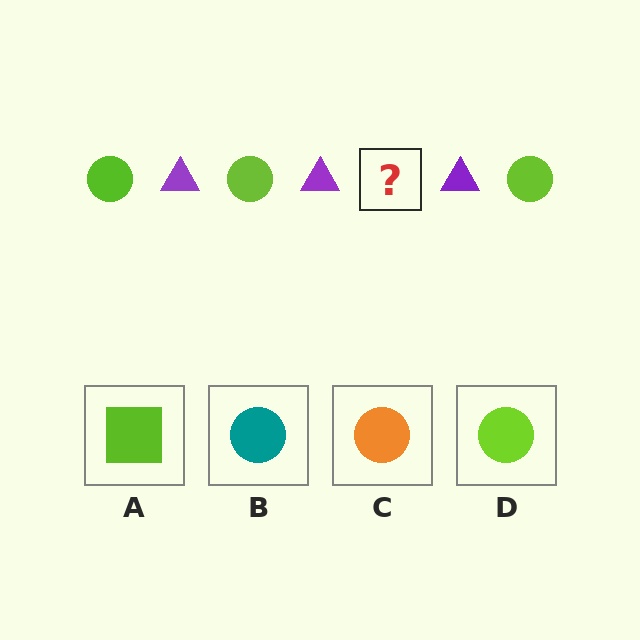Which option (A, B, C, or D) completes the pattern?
D.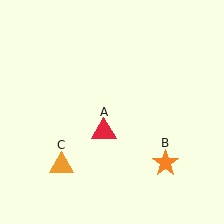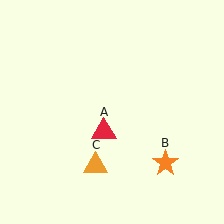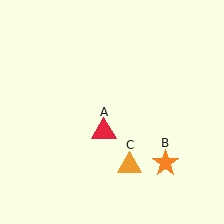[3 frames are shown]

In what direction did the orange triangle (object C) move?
The orange triangle (object C) moved right.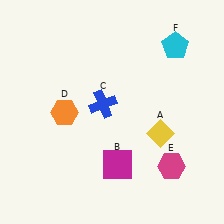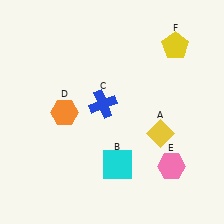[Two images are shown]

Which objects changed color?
B changed from magenta to cyan. E changed from magenta to pink. F changed from cyan to yellow.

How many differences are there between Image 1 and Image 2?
There are 3 differences between the two images.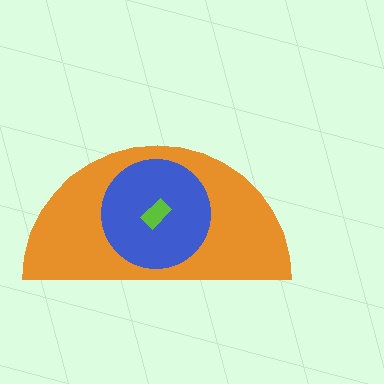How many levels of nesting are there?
3.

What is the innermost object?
The lime rectangle.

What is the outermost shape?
The orange semicircle.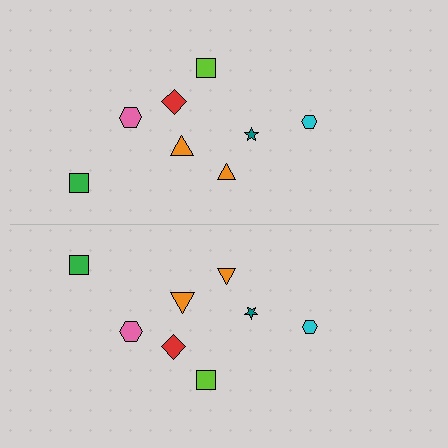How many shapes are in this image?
There are 16 shapes in this image.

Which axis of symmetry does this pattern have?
The pattern has a horizontal axis of symmetry running through the center of the image.